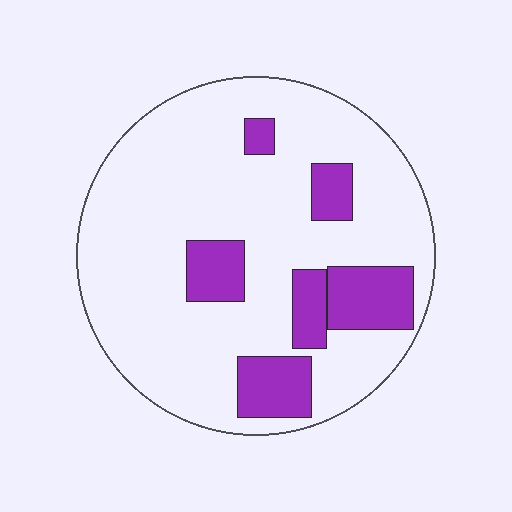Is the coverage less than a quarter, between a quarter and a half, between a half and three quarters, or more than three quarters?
Less than a quarter.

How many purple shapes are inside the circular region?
6.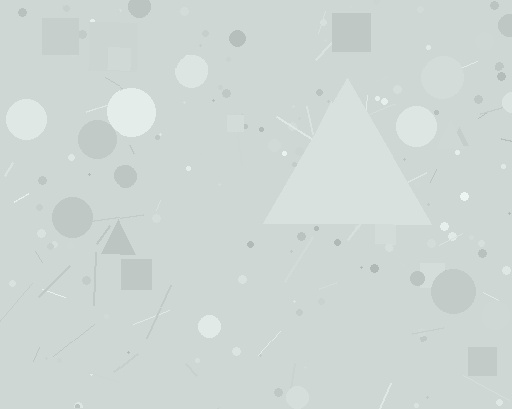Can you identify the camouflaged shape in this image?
The camouflaged shape is a triangle.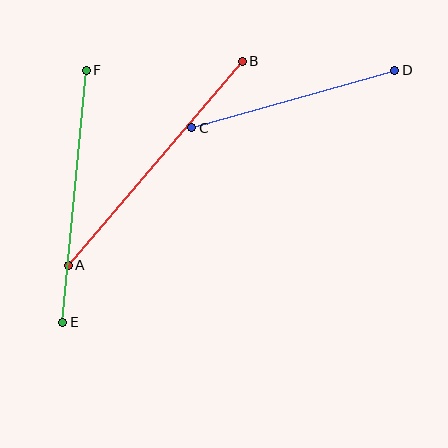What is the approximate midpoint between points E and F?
The midpoint is at approximately (75, 196) pixels.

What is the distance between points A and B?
The distance is approximately 268 pixels.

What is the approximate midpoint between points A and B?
The midpoint is at approximately (155, 163) pixels.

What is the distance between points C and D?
The distance is approximately 211 pixels.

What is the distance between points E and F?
The distance is approximately 253 pixels.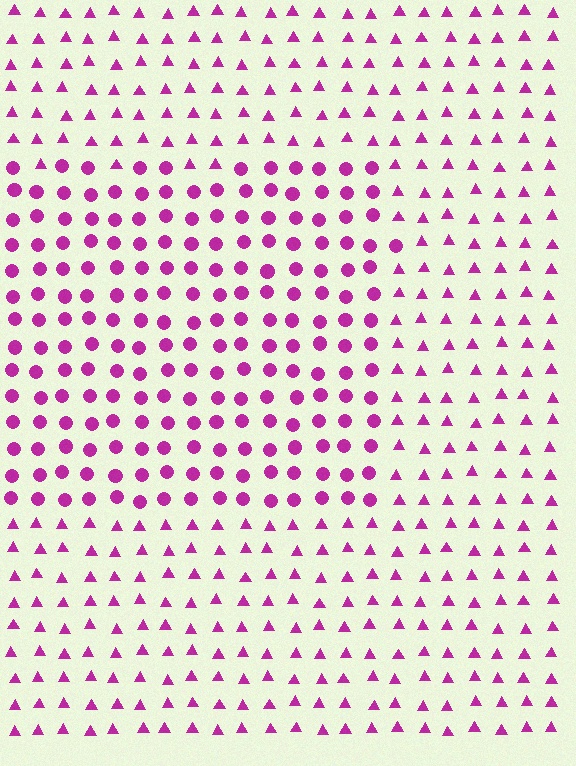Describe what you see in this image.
The image is filled with small magenta elements arranged in a uniform grid. A rectangle-shaped region contains circles, while the surrounding area contains triangles. The boundary is defined purely by the change in element shape.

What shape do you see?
I see a rectangle.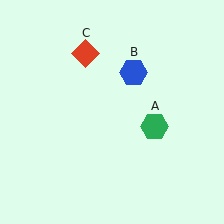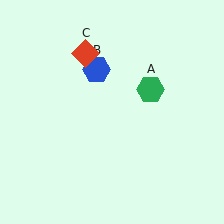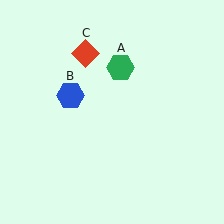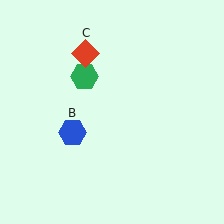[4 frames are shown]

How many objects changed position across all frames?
2 objects changed position: green hexagon (object A), blue hexagon (object B).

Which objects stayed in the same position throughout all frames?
Red diamond (object C) remained stationary.